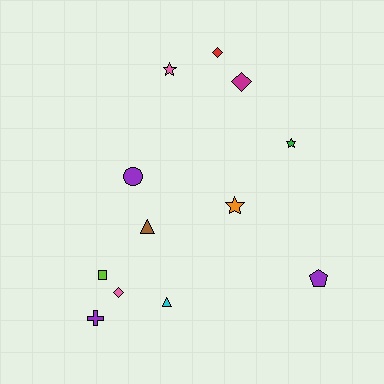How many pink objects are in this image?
There are 2 pink objects.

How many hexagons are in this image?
There are no hexagons.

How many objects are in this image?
There are 12 objects.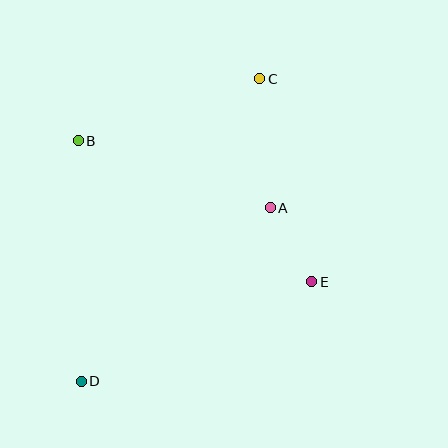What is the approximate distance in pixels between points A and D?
The distance between A and D is approximately 257 pixels.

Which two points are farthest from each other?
Points C and D are farthest from each other.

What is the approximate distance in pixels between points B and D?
The distance between B and D is approximately 241 pixels.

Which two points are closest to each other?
Points A and E are closest to each other.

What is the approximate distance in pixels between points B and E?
The distance between B and E is approximately 273 pixels.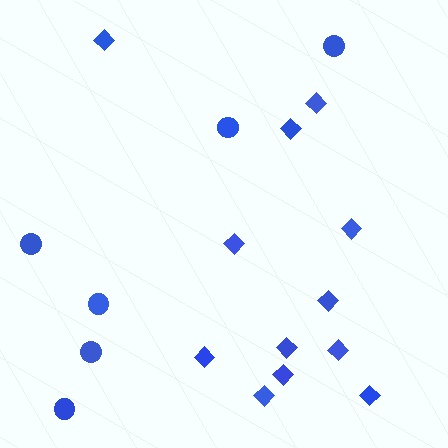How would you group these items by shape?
There are 2 groups: one group of diamonds (12) and one group of circles (6).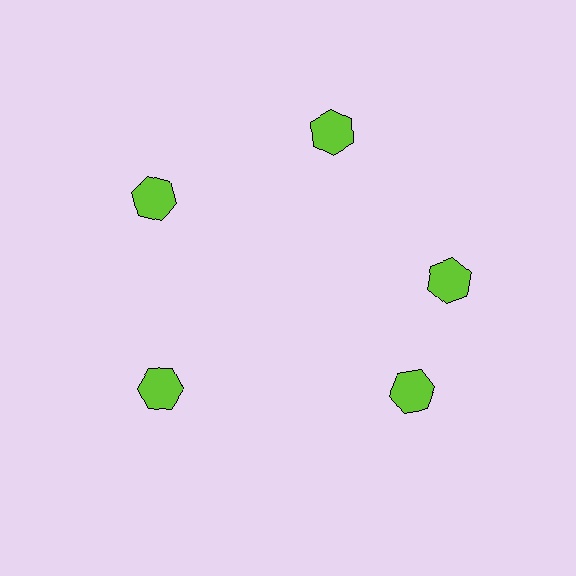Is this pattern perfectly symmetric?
No. The 5 lime hexagons are arranged in a ring, but one element near the 5 o'clock position is rotated out of alignment along the ring, breaking the 5-fold rotational symmetry.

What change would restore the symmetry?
The symmetry would be restored by rotating it back into even spacing with its neighbors so that all 5 hexagons sit at equal angles and equal distance from the center.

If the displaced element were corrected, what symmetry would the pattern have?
It would have 5-fold rotational symmetry — the pattern would map onto itself every 72 degrees.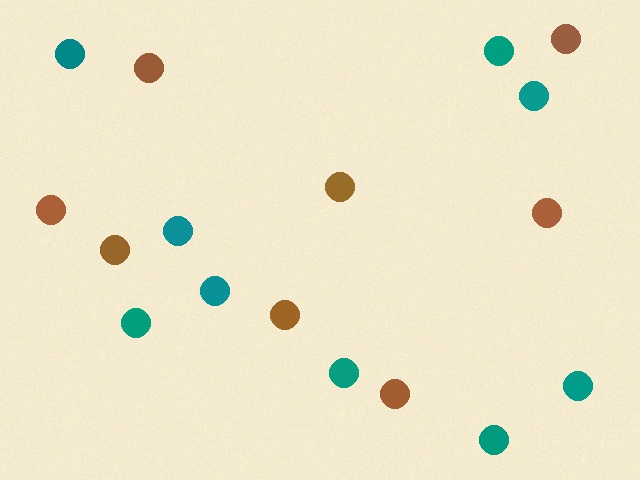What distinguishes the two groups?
There are 2 groups: one group of teal circles (9) and one group of brown circles (8).